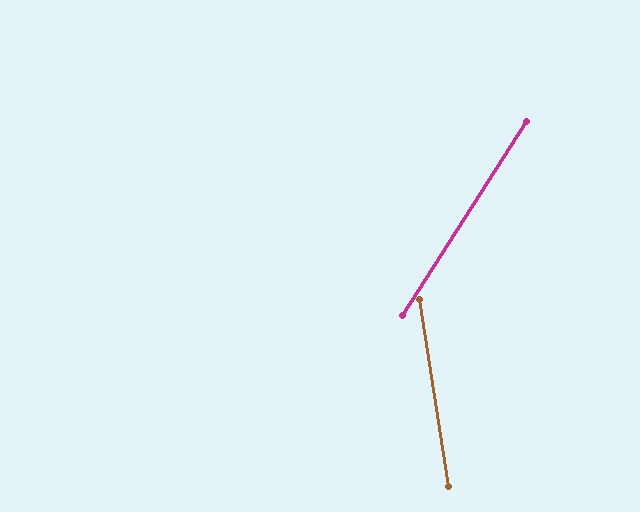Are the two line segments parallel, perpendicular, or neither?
Neither parallel nor perpendicular — they differ by about 42°.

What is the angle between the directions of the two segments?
Approximately 42 degrees.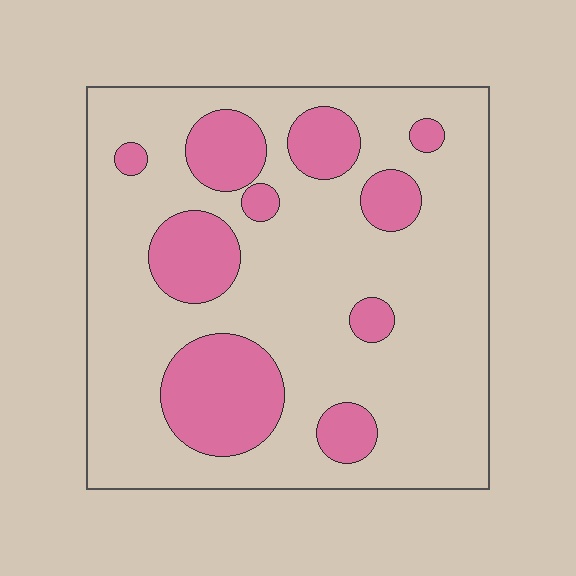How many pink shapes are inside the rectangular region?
10.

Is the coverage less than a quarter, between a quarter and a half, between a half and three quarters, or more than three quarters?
Less than a quarter.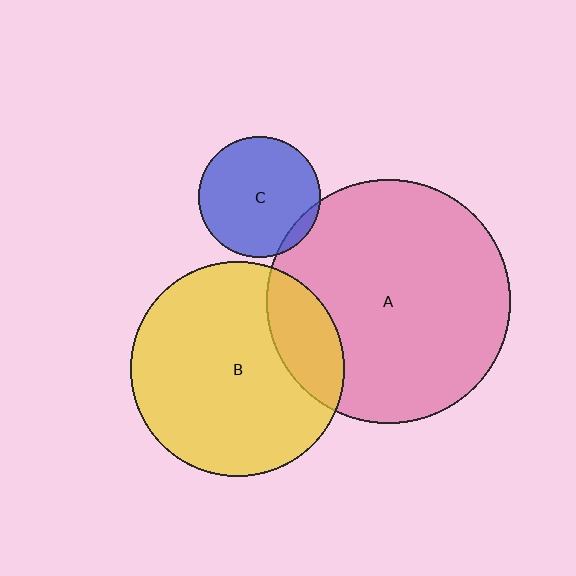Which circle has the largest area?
Circle A (pink).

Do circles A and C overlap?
Yes.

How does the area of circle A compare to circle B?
Approximately 1.3 times.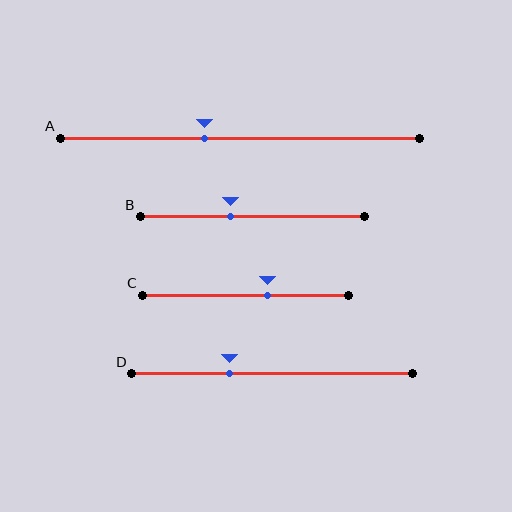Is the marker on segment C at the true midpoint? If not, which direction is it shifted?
No, the marker on segment C is shifted to the right by about 11% of the segment length.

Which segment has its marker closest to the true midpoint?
Segment B has its marker closest to the true midpoint.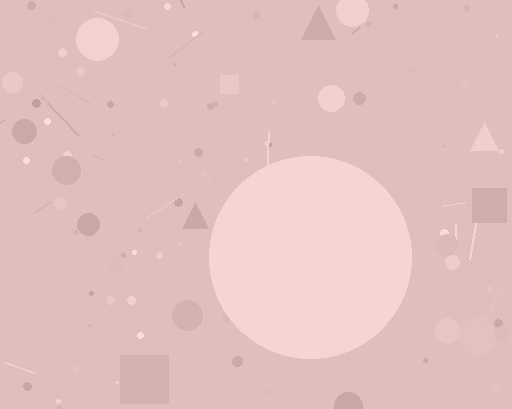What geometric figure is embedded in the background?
A circle is embedded in the background.